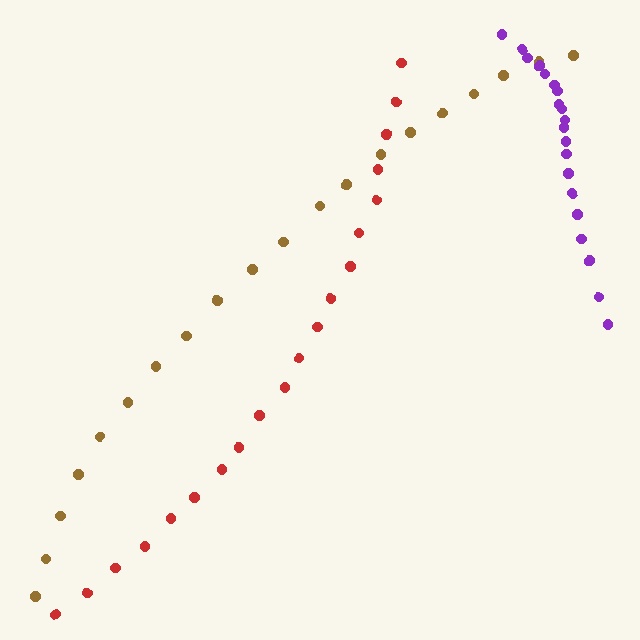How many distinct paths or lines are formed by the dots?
There are 3 distinct paths.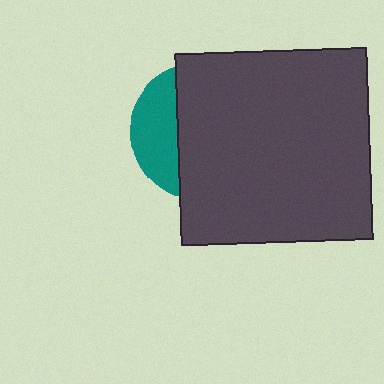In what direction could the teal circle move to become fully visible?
The teal circle could move left. That would shift it out from behind the dark gray square entirely.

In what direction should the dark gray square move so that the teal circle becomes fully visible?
The dark gray square should move right. That is the shortest direction to clear the overlap and leave the teal circle fully visible.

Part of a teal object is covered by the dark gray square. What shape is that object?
It is a circle.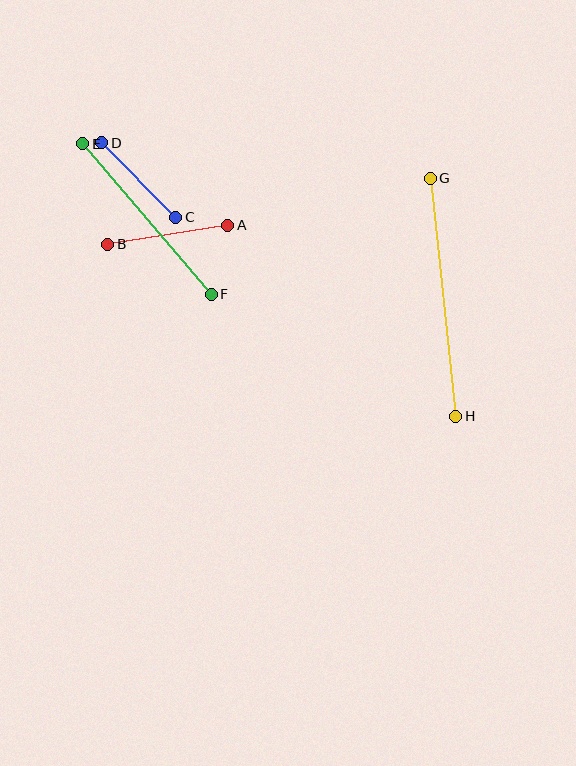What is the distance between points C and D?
The distance is approximately 105 pixels.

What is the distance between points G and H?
The distance is approximately 239 pixels.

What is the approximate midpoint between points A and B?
The midpoint is at approximately (168, 235) pixels.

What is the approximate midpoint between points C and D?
The midpoint is at approximately (139, 180) pixels.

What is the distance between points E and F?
The distance is approximately 198 pixels.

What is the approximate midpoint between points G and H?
The midpoint is at approximately (443, 297) pixels.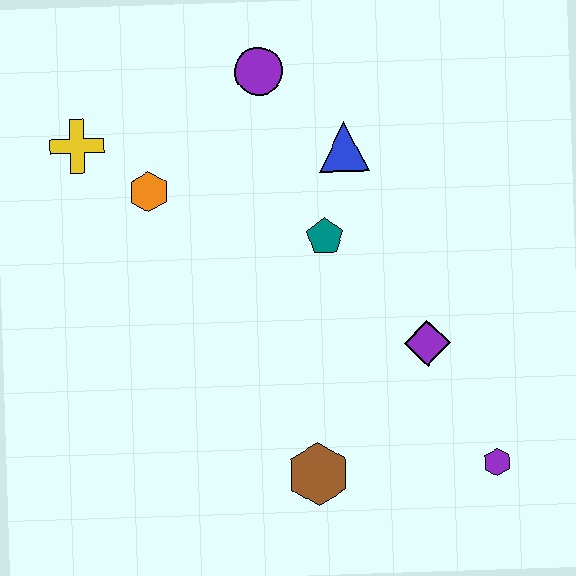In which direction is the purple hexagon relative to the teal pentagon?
The purple hexagon is below the teal pentagon.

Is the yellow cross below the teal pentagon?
No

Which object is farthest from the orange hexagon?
The purple hexagon is farthest from the orange hexagon.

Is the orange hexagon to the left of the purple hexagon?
Yes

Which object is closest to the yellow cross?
The orange hexagon is closest to the yellow cross.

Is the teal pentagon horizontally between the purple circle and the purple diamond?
Yes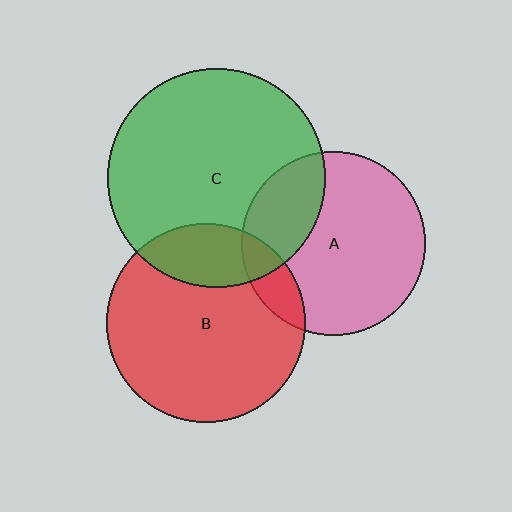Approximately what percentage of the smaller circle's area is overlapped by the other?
Approximately 20%.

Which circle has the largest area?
Circle C (green).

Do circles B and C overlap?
Yes.